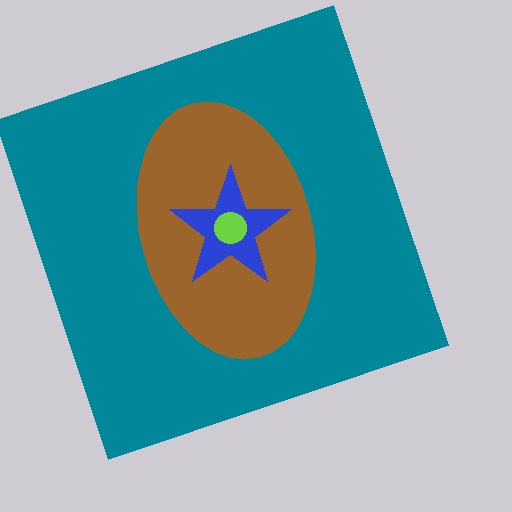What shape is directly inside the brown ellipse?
The blue star.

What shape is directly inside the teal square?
The brown ellipse.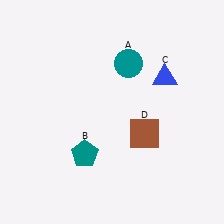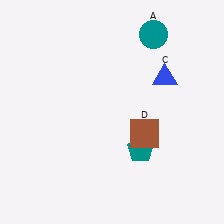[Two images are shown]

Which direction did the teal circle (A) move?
The teal circle (A) moved up.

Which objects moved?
The objects that moved are: the teal circle (A), the teal pentagon (B).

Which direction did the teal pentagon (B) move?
The teal pentagon (B) moved right.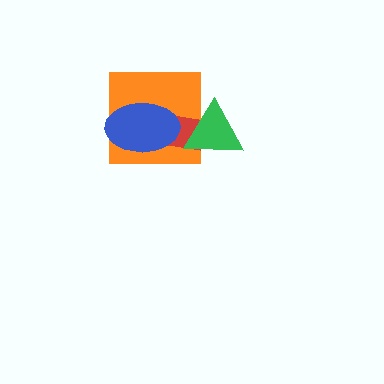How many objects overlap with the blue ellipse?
2 objects overlap with the blue ellipse.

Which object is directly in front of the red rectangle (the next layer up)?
The green triangle is directly in front of the red rectangle.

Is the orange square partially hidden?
Yes, it is partially covered by another shape.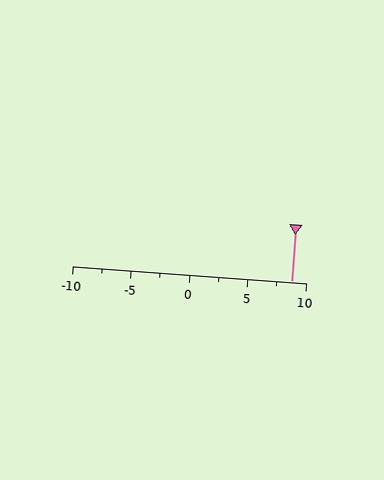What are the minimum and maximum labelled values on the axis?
The axis runs from -10 to 10.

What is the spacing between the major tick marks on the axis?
The major ticks are spaced 5 apart.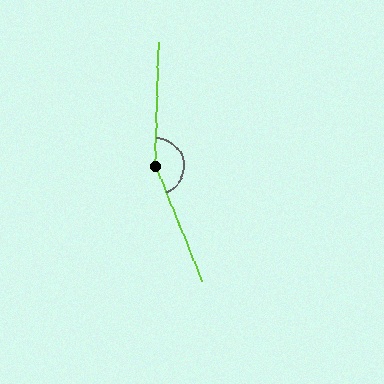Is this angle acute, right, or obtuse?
It is obtuse.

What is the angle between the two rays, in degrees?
Approximately 157 degrees.